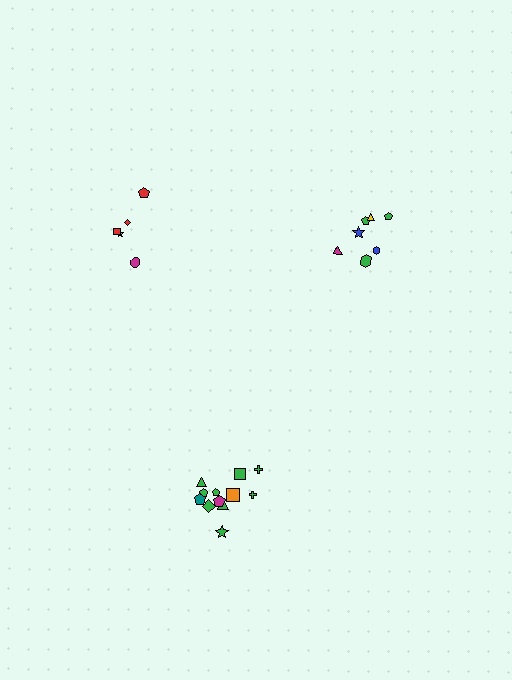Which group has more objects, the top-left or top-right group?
The top-right group.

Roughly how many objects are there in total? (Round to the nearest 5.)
Roughly 25 objects in total.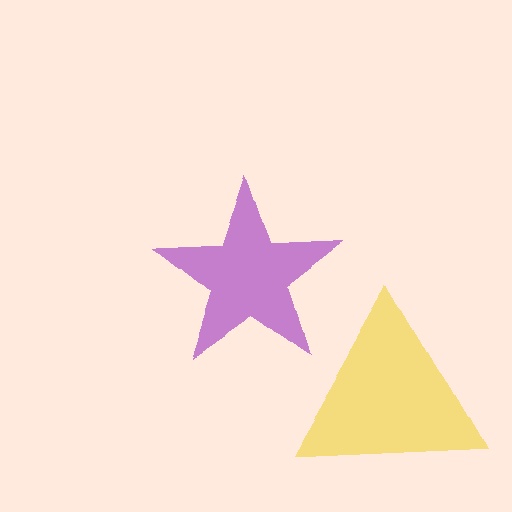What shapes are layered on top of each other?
The layered shapes are: a yellow triangle, a purple star.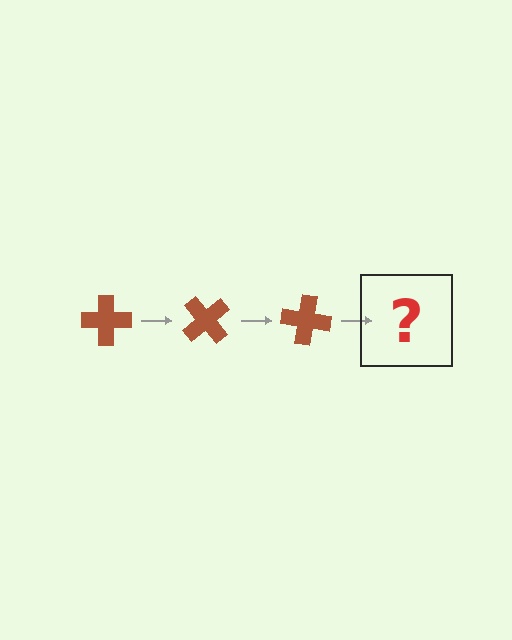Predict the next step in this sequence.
The next step is a brown cross rotated 150 degrees.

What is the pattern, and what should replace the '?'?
The pattern is that the cross rotates 50 degrees each step. The '?' should be a brown cross rotated 150 degrees.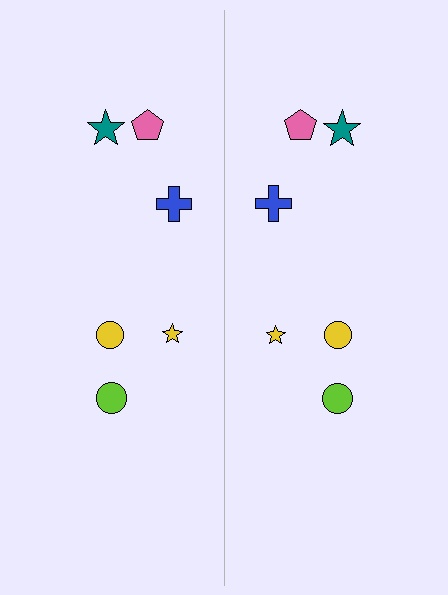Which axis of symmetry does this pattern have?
The pattern has a vertical axis of symmetry running through the center of the image.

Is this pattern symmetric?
Yes, this pattern has bilateral (reflection) symmetry.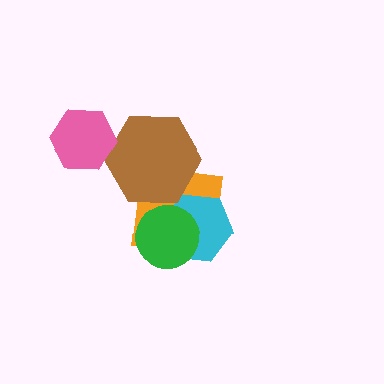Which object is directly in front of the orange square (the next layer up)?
The cyan hexagon is directly in front of the orange square.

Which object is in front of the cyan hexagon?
The green circle is in front of the cyan hexagon.